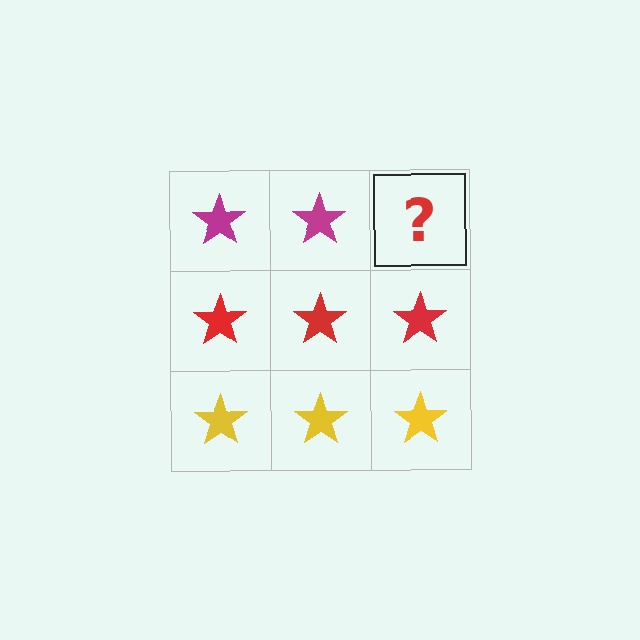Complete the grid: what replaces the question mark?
The question mark should be replaced with a magenta star.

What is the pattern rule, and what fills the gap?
The rule is that each row has a consistent color. The gap should be filled with a magenta star.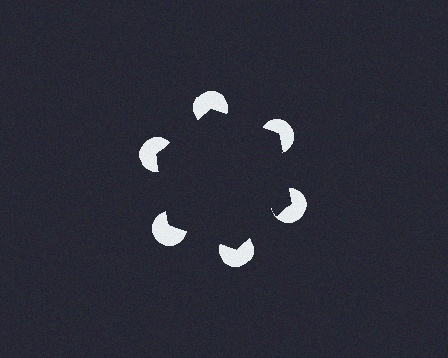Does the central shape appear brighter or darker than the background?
It typically appears slightly darker than the background, even though no actual brightness change is drawn.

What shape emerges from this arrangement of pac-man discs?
An illusory hexagon — its edges are inferred from the aligned wedge cuts in the pac-man discs, not physically drawn.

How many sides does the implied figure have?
6 sides.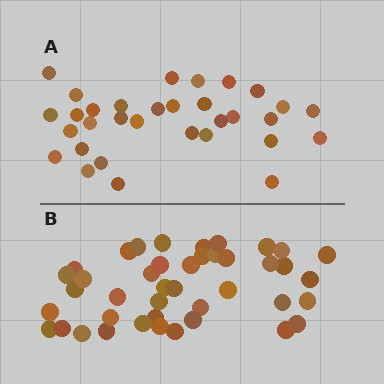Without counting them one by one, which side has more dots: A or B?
Region B (the bottom region) has more dots.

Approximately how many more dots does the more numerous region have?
Region B has roughly 10 or so more dots than region A.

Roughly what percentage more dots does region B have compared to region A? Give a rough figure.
About 30% more.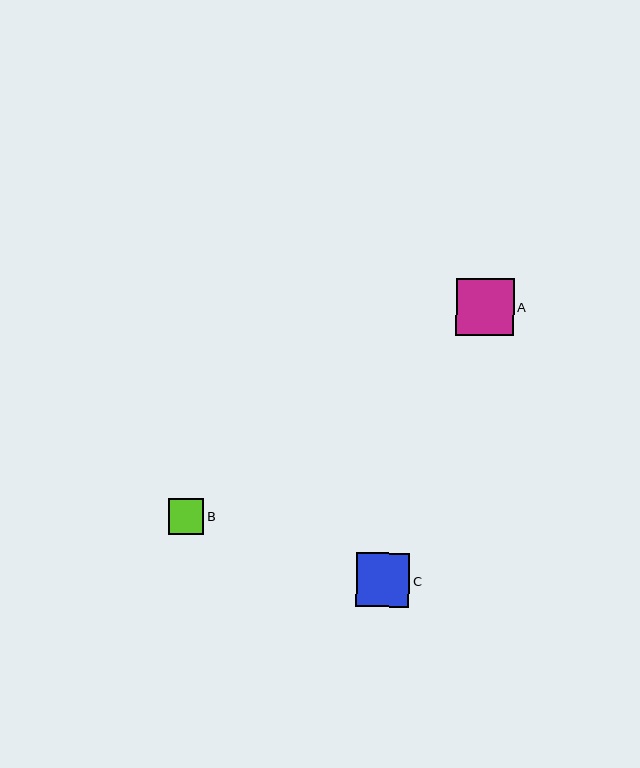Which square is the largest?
Square A is the largest with a size of approximately 58 pixels.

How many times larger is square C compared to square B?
Square C is approximately 1.5 times the size of square B.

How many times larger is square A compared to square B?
Square A is approximately 1.6 times the size of square B.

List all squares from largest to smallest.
From largest to smallest: A, C, B.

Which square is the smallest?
Square B is the smallest with a size of approximately 36 pixels.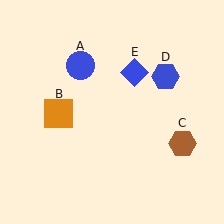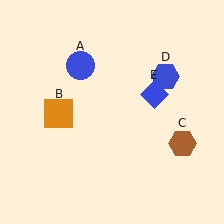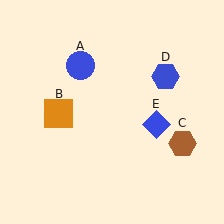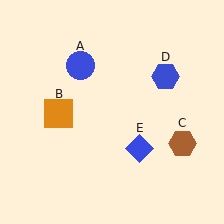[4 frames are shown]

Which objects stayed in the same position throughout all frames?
Blue circle (object A) and orange square (object B) and brown hexagon (object C) and blue hexagon (object D) remained stationary.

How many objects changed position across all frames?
1 object changed position: blue diamond (object E).